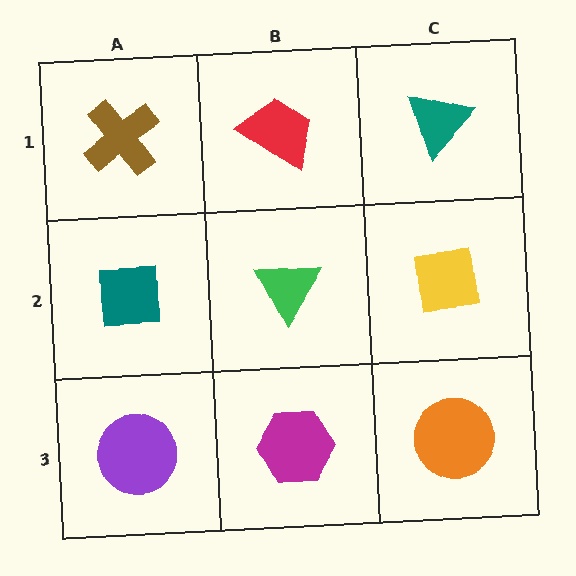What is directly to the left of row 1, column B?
A brown cross.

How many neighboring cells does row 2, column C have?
3.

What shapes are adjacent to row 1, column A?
A teal square (row 2, column A), a red trapezoid (row 1, column B).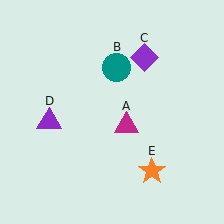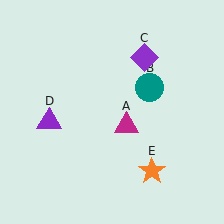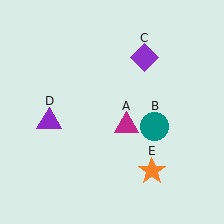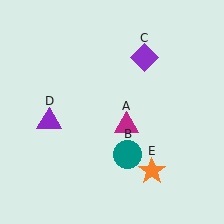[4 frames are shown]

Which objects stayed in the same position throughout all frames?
Magenta triangle (object A) and purple diamond (object C) and purple triangle (object D) and orange star (object E) remained stationary.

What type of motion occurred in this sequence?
The teal circle (object B) rotated clockwise around the center of the scene.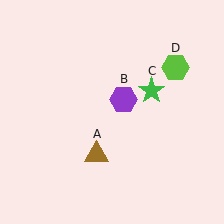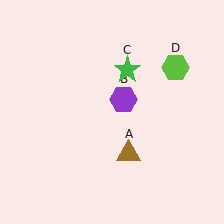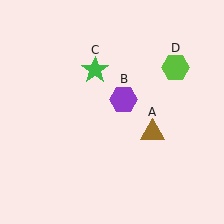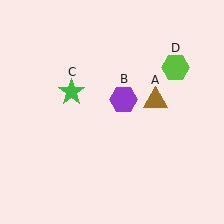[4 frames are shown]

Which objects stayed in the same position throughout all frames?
Purple hexagon (object B) and lime hexagon (object D) remained stationary.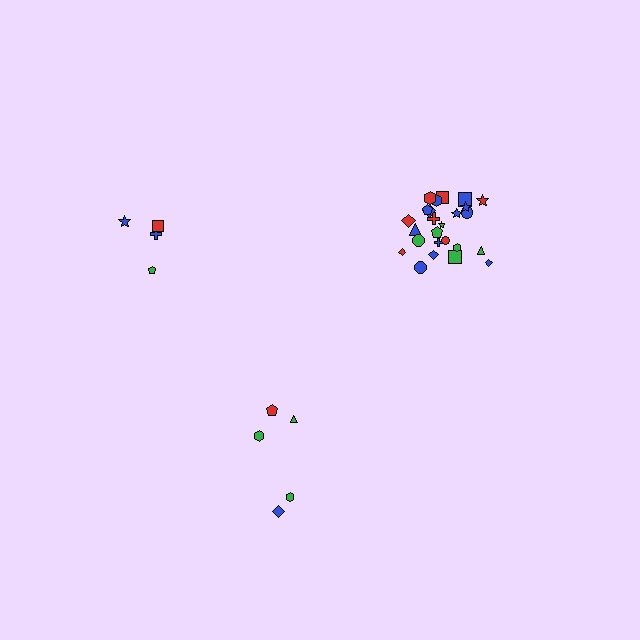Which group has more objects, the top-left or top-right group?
The top-right group.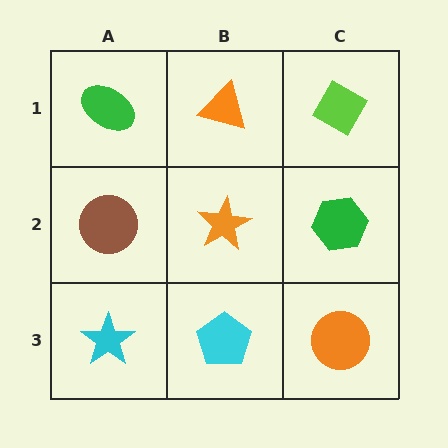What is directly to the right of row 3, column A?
A cyan pentagon.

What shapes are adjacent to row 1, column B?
An orange star (row 2, column B), a green ellipse (row 1, column A), a lime diamond (row 1, column C).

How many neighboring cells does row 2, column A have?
3.